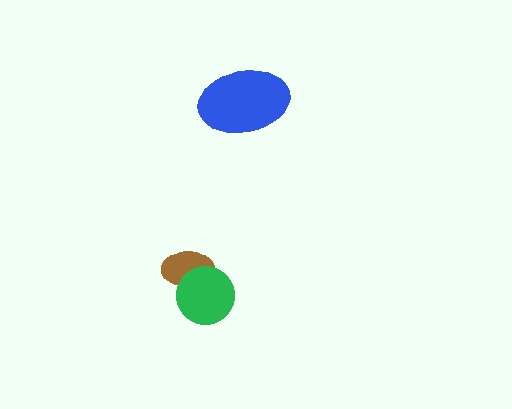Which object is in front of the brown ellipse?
The green circle is in front of the brown ellipse.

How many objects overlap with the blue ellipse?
0 objects overlap with the blue ellipse.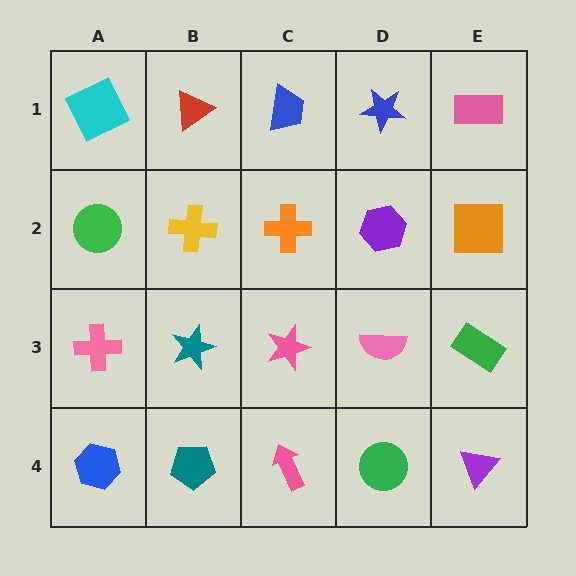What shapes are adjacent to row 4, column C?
A pink star (row 3, column C), a teal pentagon (row 4, column B), a green circle (row 4, column D).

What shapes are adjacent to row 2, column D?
A blue star (row 1, column D), a pink semicircle (row 3, column D), an orange cross (row 2, column C), an orange square (row 2, column E).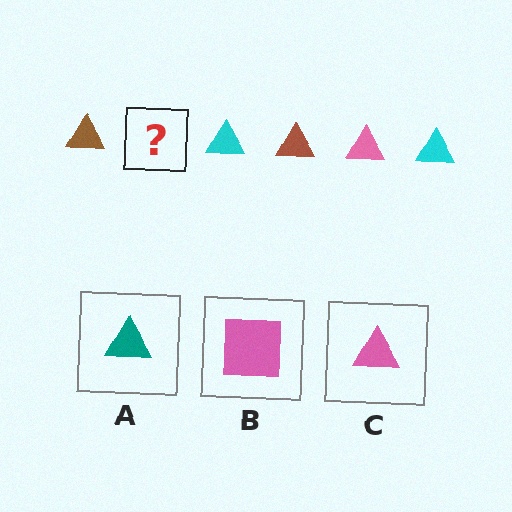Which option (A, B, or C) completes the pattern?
C.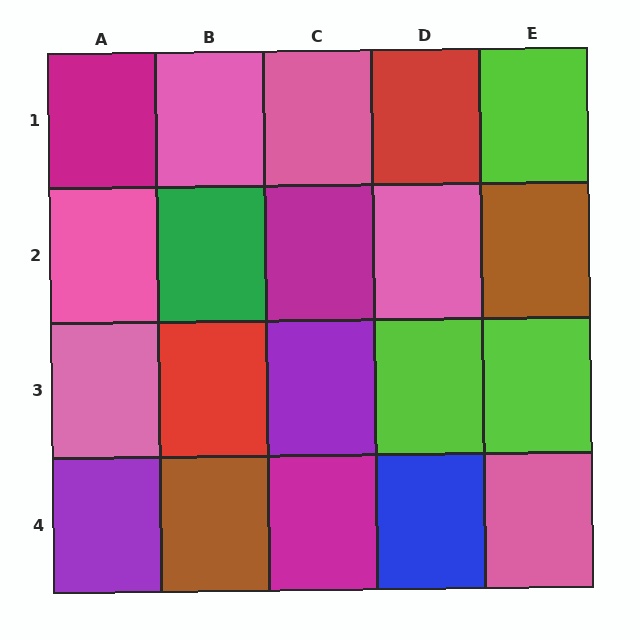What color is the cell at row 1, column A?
Magenta.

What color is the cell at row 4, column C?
Magenta.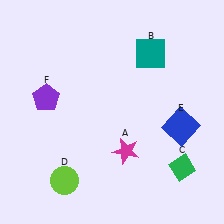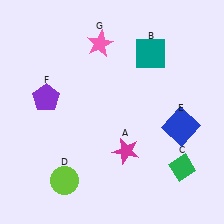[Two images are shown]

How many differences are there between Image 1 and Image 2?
There is 1 difference between the two images.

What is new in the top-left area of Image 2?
A pink star (G) was added in the top-left area of Image 2.